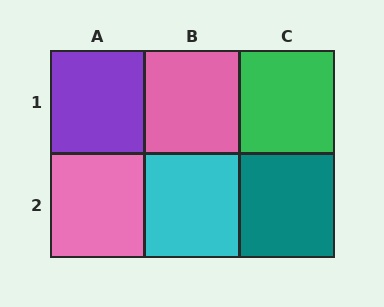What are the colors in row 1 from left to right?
Purple, pink, green.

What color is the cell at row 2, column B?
Cyan.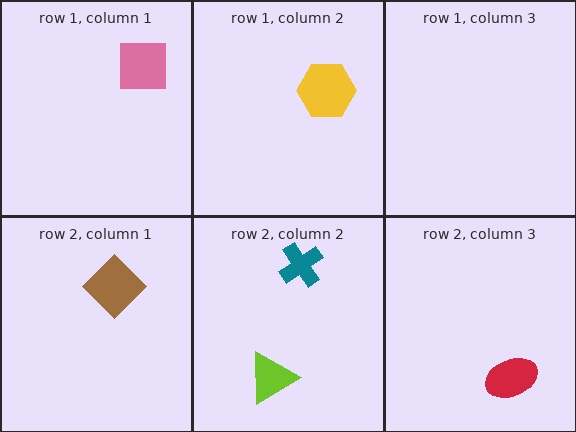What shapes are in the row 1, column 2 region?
The yellow hexagon.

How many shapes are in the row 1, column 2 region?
1.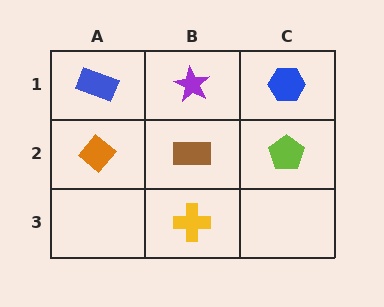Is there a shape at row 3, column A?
No, that cell is empty.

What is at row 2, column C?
A lime pentagon.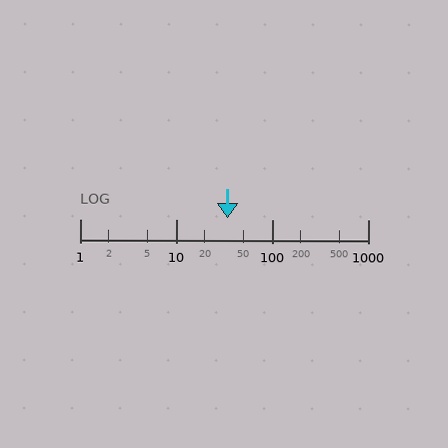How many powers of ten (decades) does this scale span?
The scale spans 3 decades, from 1 to 1000.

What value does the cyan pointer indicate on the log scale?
The pointer indicates approximately 34.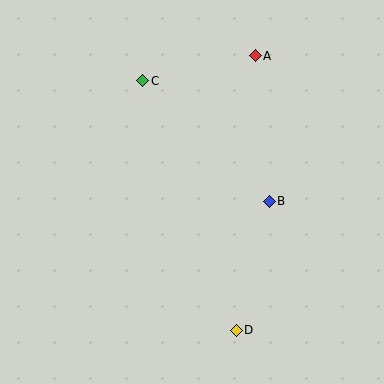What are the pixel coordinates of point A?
Point A is at (255, 56).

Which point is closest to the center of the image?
Point B at (269, 201) is closest to the center.